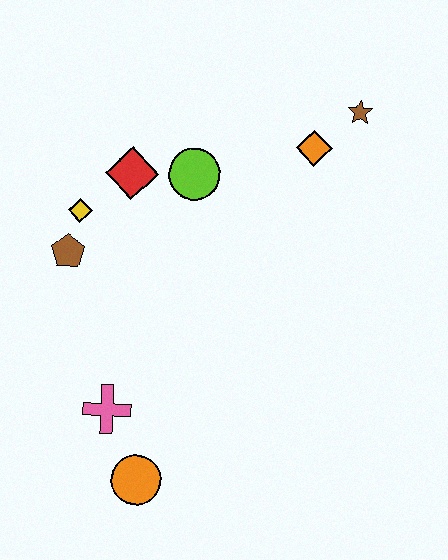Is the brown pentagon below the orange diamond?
Yes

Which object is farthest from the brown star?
The orange circle is farthest from the brown star.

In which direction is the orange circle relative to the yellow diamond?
The orange circle is below the yellow diamond.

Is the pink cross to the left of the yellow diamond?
No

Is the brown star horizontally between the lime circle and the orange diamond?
No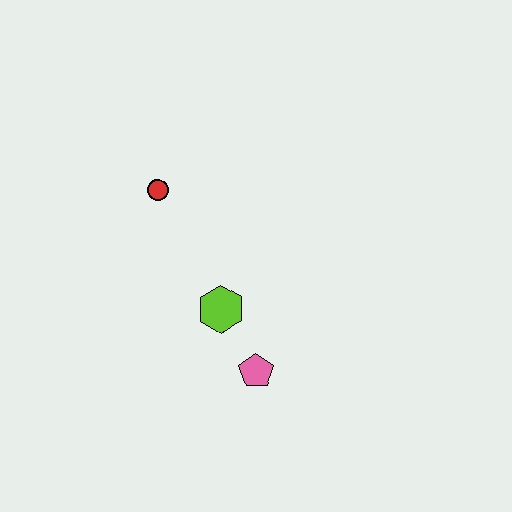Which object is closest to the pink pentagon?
The lime hexagon is closest to the pink pentagon.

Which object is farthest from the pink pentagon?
The red circle is farthest from the pink pentagon.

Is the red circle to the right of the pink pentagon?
No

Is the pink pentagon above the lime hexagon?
No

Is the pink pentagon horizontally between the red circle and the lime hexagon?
No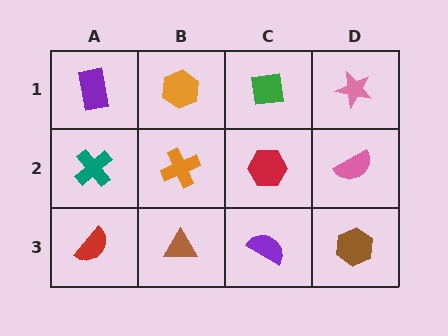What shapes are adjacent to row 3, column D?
A pink semicircle (row 2, column D), a purple semicircle (row 3, column C).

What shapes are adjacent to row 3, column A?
A teal cross (row 2, column A), a brown triangle (row 3, column B).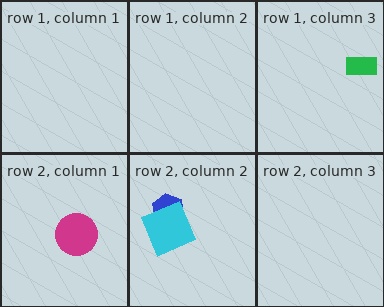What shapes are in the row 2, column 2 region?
The blue hexagon, the cyan square.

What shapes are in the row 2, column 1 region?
The magenta circle.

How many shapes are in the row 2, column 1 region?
1.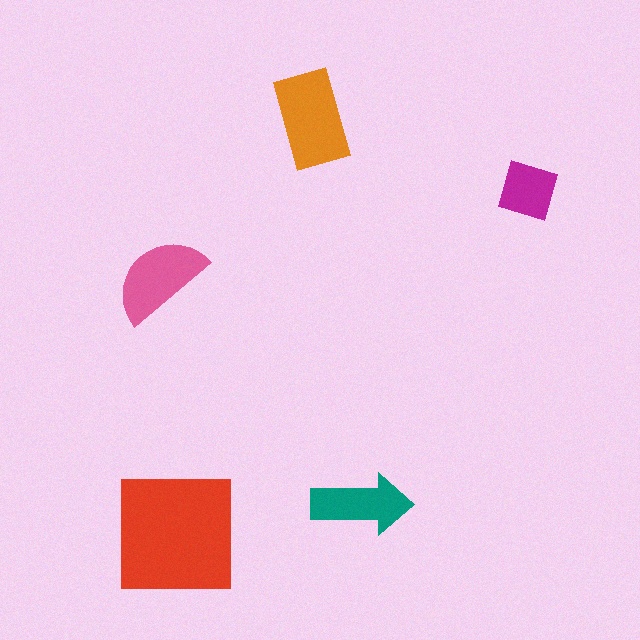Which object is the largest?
The red square.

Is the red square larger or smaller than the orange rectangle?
Larger.